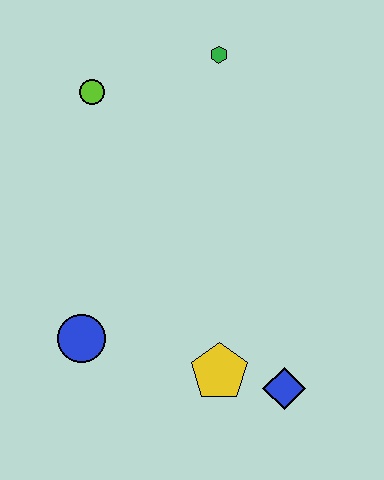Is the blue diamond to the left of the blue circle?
No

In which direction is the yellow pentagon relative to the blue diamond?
The yellow pentagon is to the left of the blue diamond.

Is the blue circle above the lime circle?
No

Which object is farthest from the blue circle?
The green hexagon is farthest from the blue circle.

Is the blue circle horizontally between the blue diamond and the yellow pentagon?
No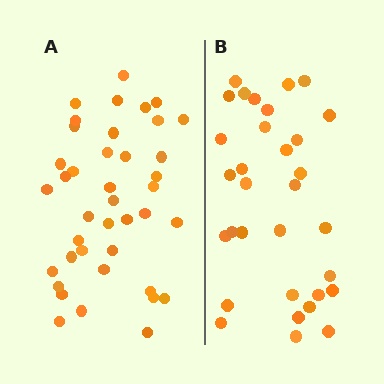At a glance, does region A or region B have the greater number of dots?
Region A (the left region) has more dots.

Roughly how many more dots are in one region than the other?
Region A has roughly 8 or so more dots than region B.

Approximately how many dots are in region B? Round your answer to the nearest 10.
About 30 dots. (The exact count is 32, which rounds to 30.)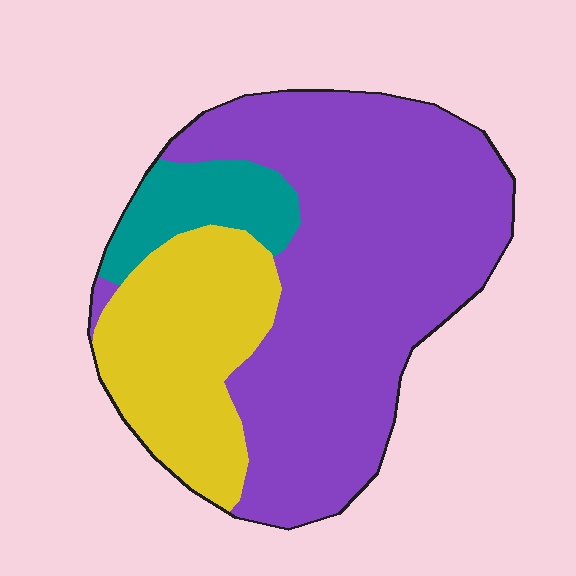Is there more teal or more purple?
Purple.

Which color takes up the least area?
Teal, at roughly 10%.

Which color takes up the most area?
Purple, at roughly 65%.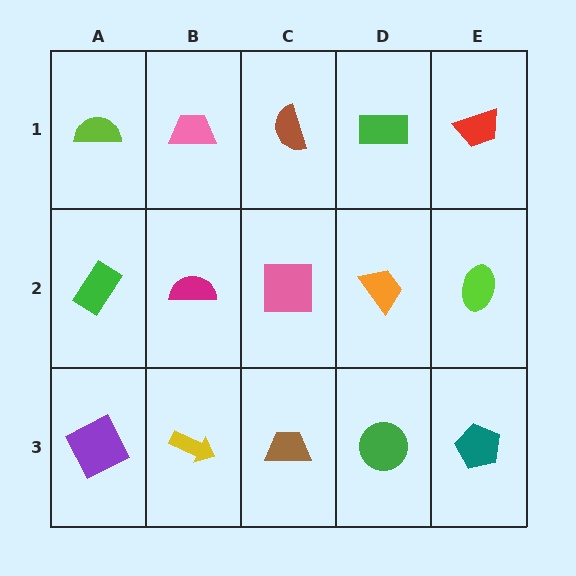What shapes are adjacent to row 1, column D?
An orange trapezoid (row 2, column D), a brown semicircle (row 1, column C), a red trapezoid (row 1, column E).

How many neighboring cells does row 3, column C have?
3.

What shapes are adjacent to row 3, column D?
An orange trapezoid (row 2, column D), a brown trapezoid (row 3, column C), a teal pentagon (row 3, column E).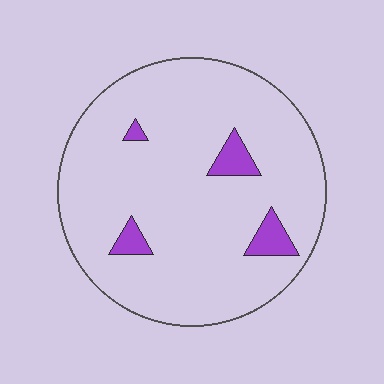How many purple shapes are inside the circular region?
4.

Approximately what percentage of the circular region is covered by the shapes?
Approximately 5%.